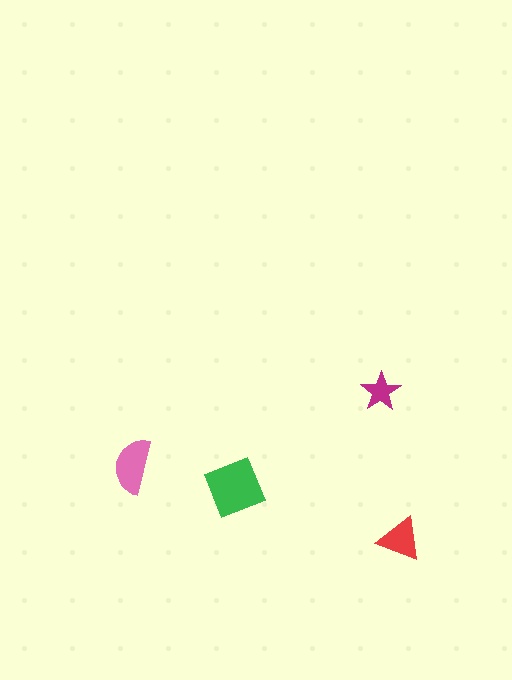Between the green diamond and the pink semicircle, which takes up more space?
The green diamond.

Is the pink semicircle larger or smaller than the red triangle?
Larger.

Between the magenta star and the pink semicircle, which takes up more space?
The pink semicircle.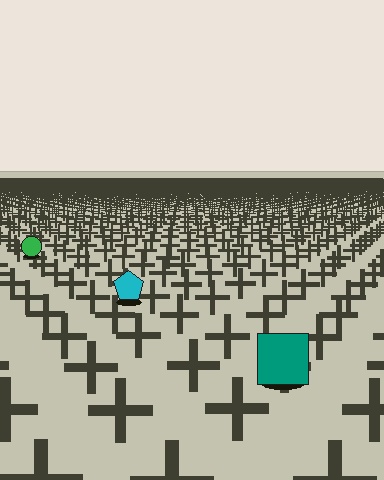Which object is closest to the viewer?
The teal square is closest. The texture marks near it are larger and more spread out.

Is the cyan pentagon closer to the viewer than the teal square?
No. The teal square is closer — you can tell from the texture gradient: the ground texture is coarser near it.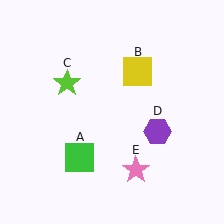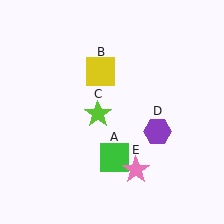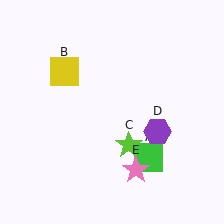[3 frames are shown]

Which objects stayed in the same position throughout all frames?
Purple hexagon (object D) and pink star (object E) remained stationary.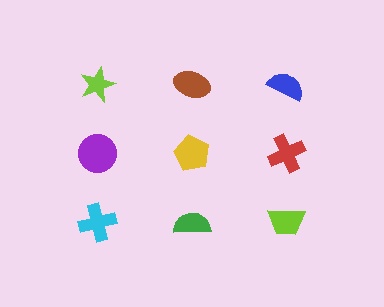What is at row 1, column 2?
A brown ellipse.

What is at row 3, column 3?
A lime trapezoid.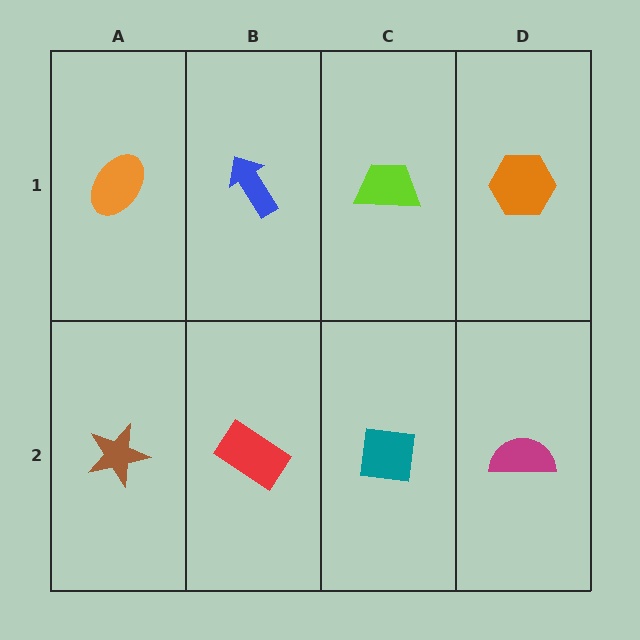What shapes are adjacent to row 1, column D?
A magenta semicircle (row 2, column D), a lime trapezoid (row 1, column C).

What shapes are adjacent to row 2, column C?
A lime trapezoid (row 1, column C), a red rectangle (row 2, column B), a magenta semicircle (row 2, column D).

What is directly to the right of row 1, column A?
A blue arrow.